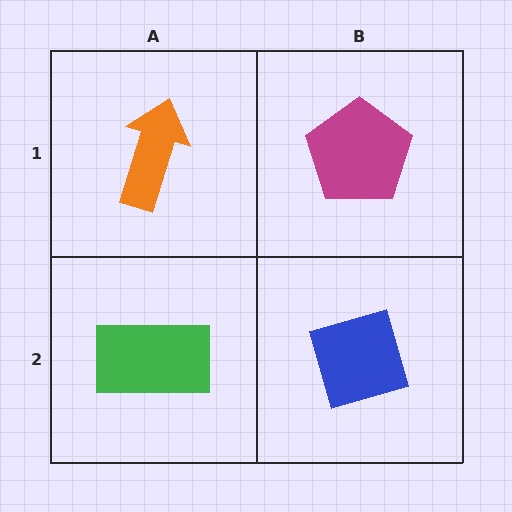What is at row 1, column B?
A magenta pentagon.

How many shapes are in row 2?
2 shapes.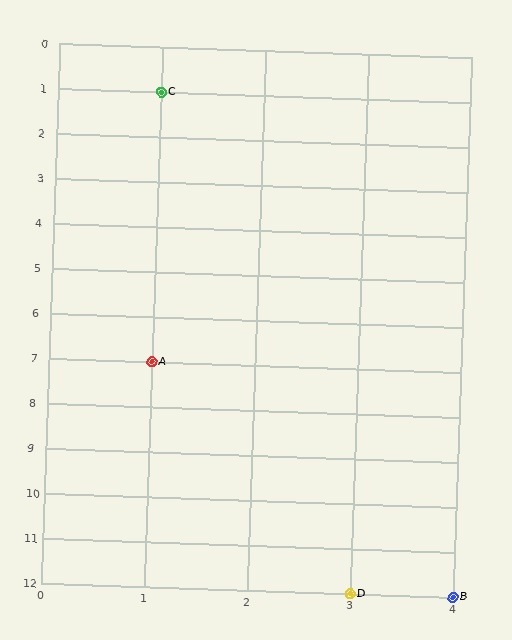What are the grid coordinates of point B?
Point B is at grid coordinates (4, 12).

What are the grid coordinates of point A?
Point A is at grid coordinates (1, 7).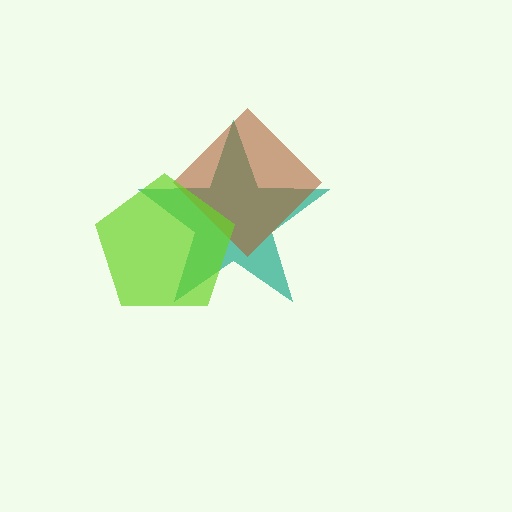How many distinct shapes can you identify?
There are 3 distinct shapes: a teal star, a brown diamond, a lime pentagon.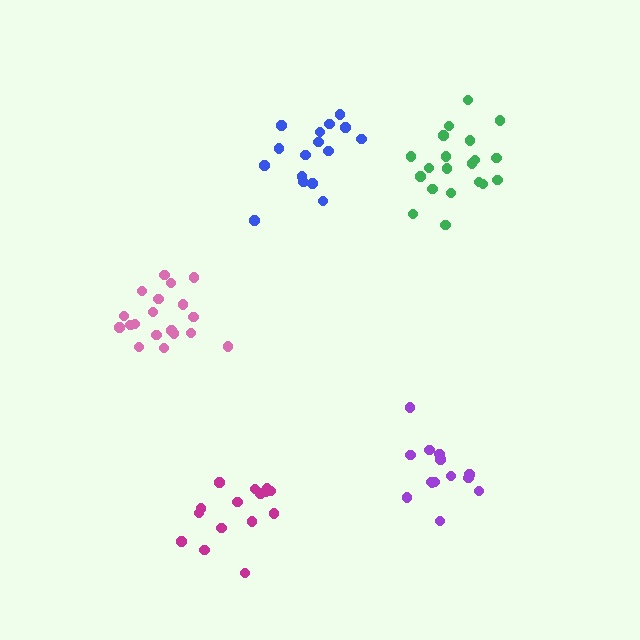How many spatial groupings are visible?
There are 5 spatial groupings.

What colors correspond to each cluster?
The clusters are colored: blue, pink, magenta, purple, green.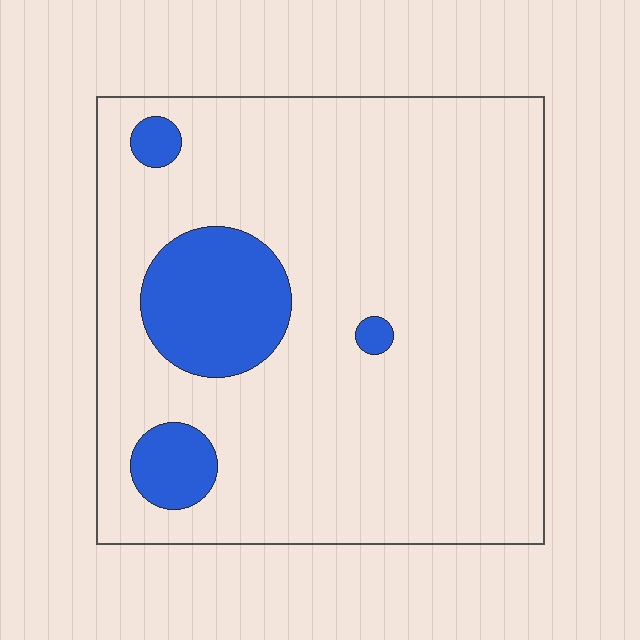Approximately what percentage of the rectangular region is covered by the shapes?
Approximately 15%.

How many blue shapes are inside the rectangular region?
4.